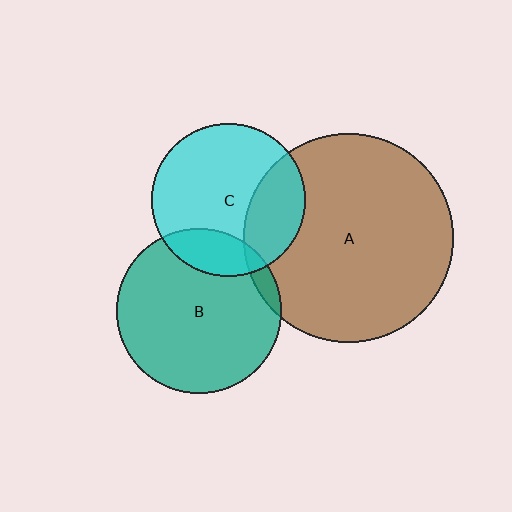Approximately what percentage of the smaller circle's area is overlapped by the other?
Approximately 5%.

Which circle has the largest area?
Circle A (brown).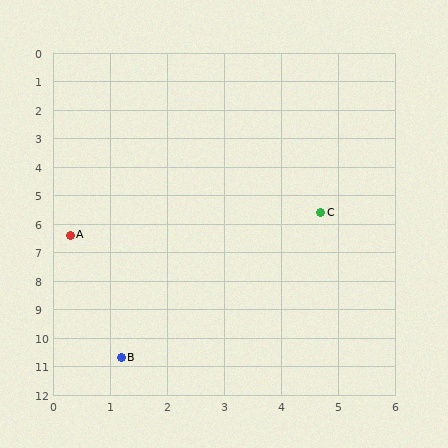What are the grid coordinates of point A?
Point A is at approximately (0.3, 6.4).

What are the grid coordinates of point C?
Point C is at approximately (4.7, 5.6).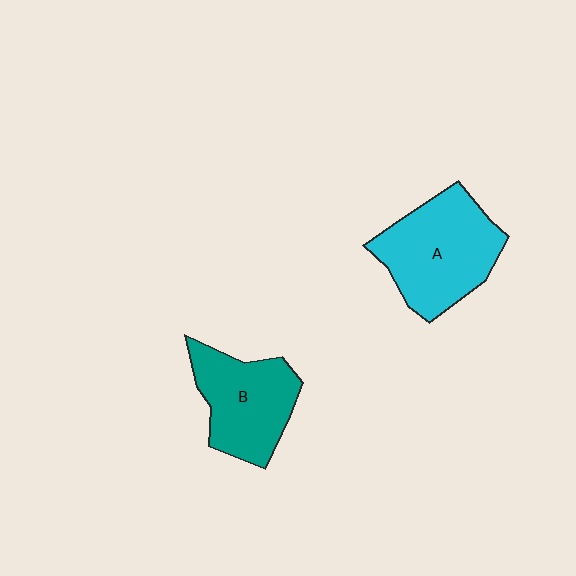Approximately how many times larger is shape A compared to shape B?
Approximately 1.2 times.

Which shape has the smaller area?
Shape B (teal).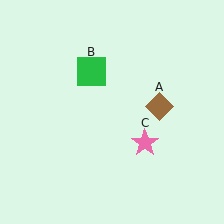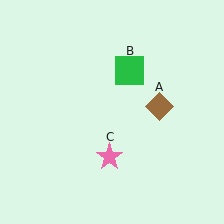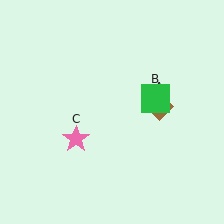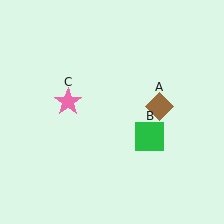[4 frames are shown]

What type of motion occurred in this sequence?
The green square (object B), pink star (object C) rotated clockwise around the center of the scene.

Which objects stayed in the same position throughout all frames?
Brown diamond (object A) remained stationary.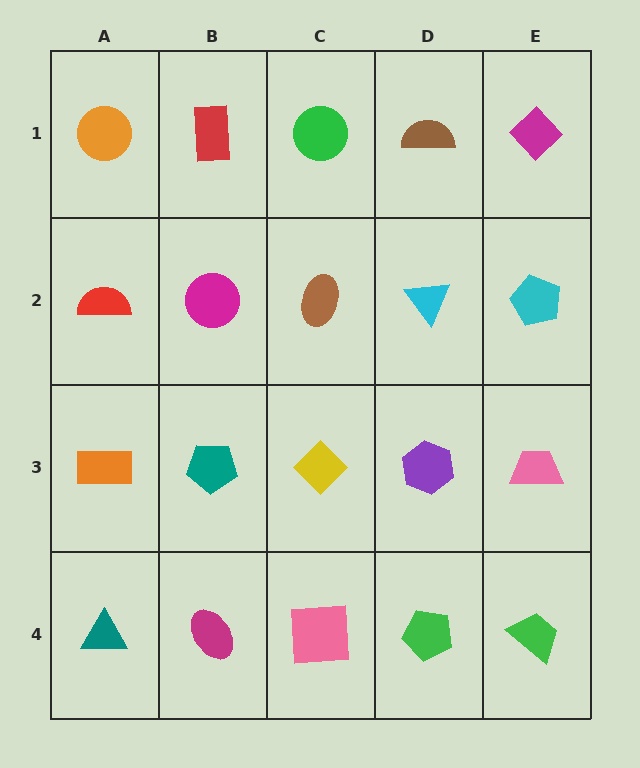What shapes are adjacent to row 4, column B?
A teal pentagon (row 3, column B), a teal triangle (row 4, column A), a pink square (row 4, column C).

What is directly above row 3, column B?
A magenta circle.